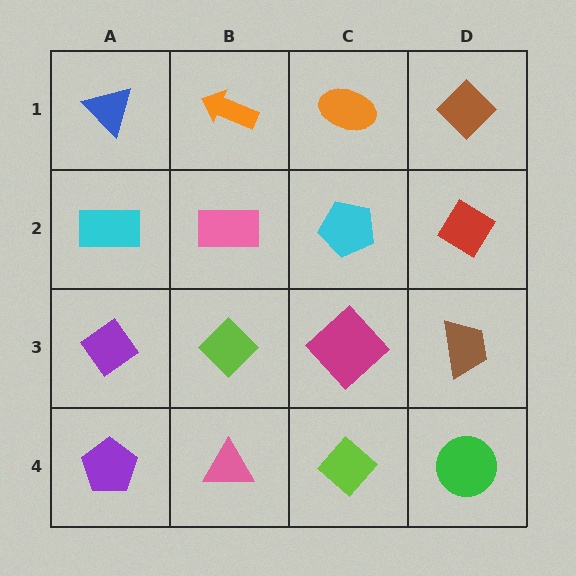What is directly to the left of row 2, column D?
A cyan pentagon.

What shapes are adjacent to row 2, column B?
An orange arrow (row 1, column B), a lime diamond (row 3, column B), a cyan rectangle (row 2, column A), a cyan pentagon (row 2, column C).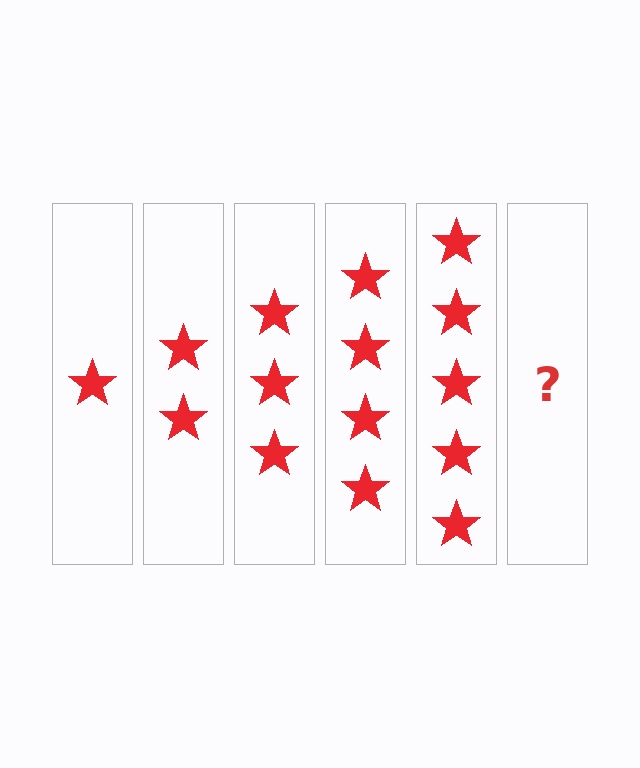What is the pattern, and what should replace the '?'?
The pattern is that each step adds one more star. The '?' should be 6 stars.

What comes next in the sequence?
The next element should be 6 stars.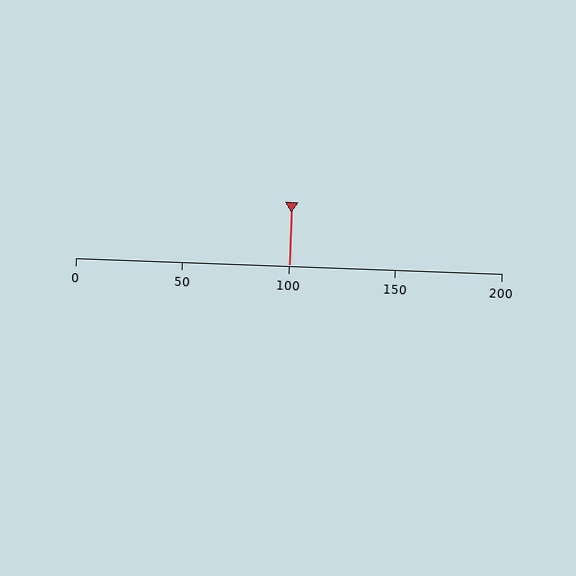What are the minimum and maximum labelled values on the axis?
The axis runs from 0 to 200.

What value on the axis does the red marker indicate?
The marker indicates approximately 100.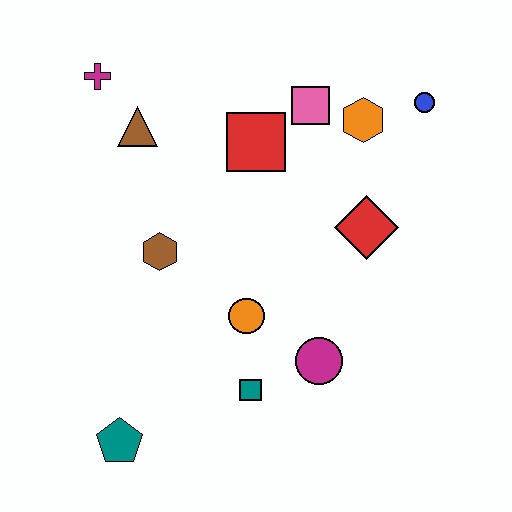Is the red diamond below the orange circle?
No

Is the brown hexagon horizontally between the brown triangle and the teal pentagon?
No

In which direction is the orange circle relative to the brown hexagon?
The orange circle is to the right of the brown hexagon.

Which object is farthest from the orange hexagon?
The teal pentagon is farthest from the orange hexagon.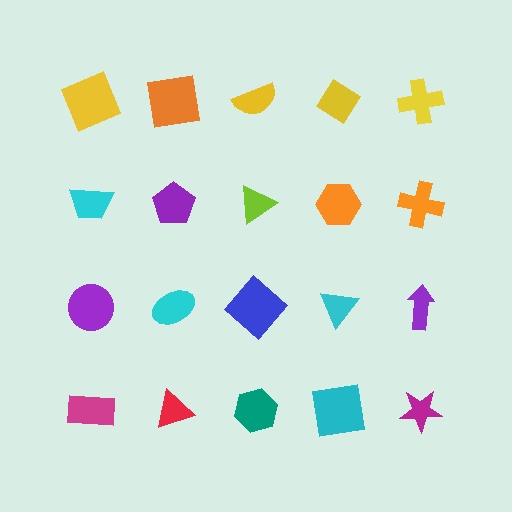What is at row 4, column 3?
A teal hexagon.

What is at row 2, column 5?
An orange cross.